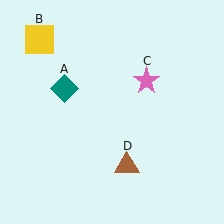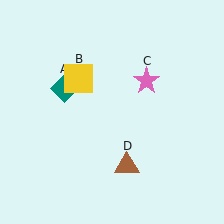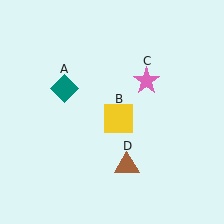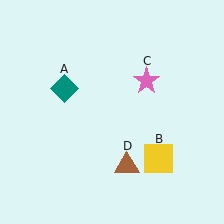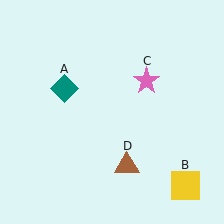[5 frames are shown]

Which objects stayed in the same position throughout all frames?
Teal diamond (object A) and pink star (object C) and brown triangle (object D) remained stationary.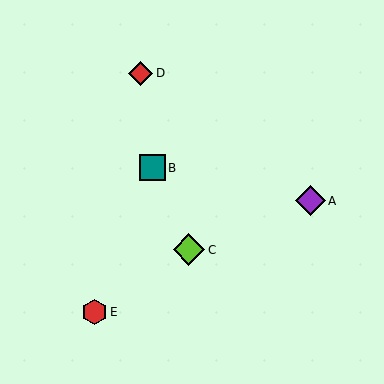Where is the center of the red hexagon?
The center of the red hexagon is at (94, 312).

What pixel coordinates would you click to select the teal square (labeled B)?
Click at (152, 168) to select the teal square B.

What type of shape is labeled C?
Shape C is a lime diamond.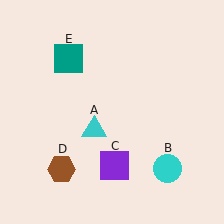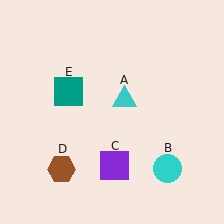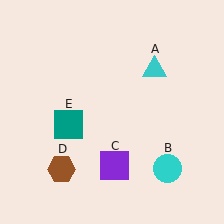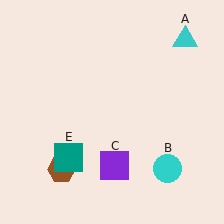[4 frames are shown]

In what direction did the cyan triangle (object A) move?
The cyan triangle (object A) moved up and to the right.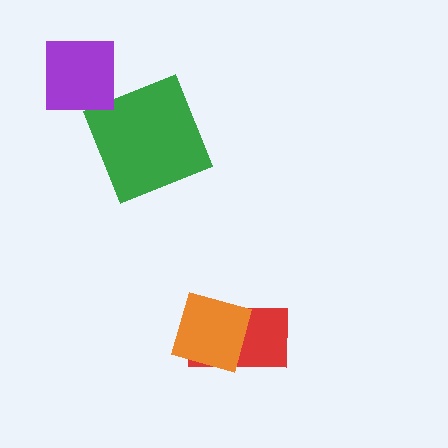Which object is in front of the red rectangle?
The orange diamond is in front of the red rectangle.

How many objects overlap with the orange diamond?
1 object overlaps with the orange diamond.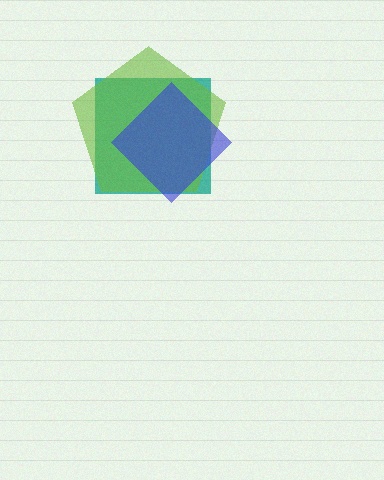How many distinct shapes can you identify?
There are 3 distinct shapes: a teal square, a lime pentagon, a blue diamond.